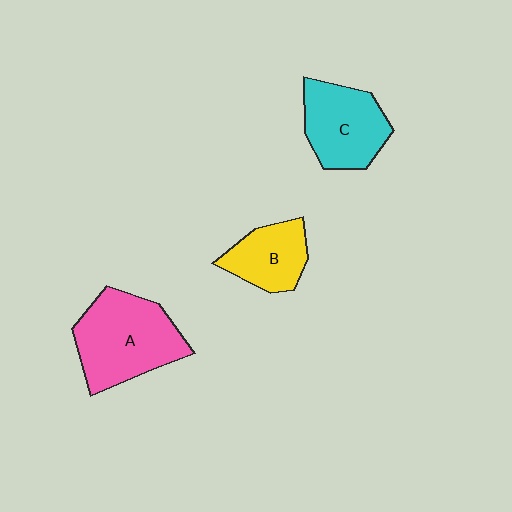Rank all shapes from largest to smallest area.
From largest to smallest: A (pink), C (cyan), B (yellow).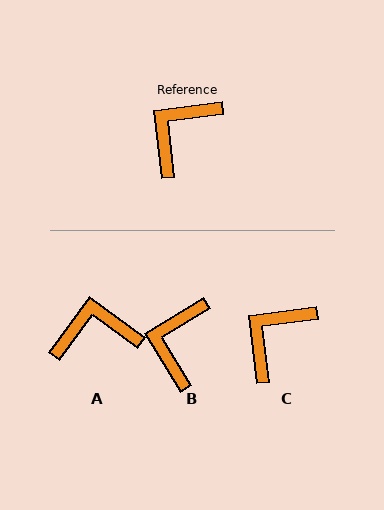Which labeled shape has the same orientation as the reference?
C.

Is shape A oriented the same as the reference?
No, it is off by about 43 degrees.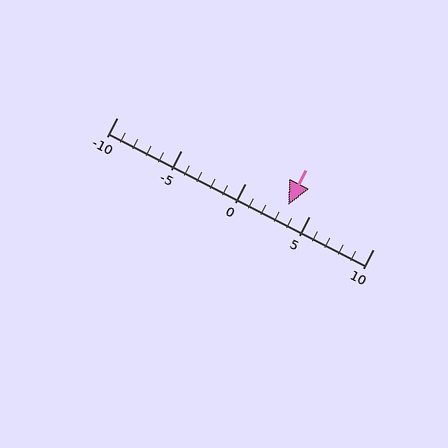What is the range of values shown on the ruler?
The ruler shows values from -10 to 10.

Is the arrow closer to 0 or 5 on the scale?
The arrow is closer to 5.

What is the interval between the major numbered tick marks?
The major tick marks are spaced 5 units apart.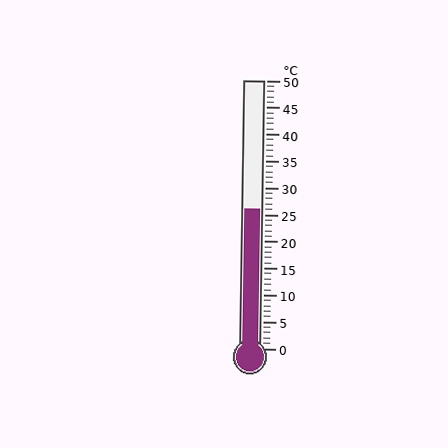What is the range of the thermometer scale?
The thermometer scale ranges from 0°C to 50°C.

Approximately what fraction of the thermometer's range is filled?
The thermometer is filled to approximately 50% of its range.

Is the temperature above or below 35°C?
The temperature is below 35°C.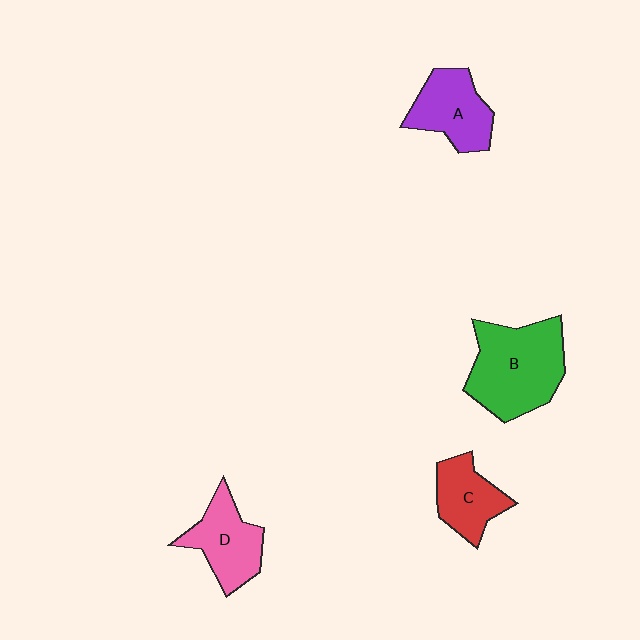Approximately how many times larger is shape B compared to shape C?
Approximately 1.8 times.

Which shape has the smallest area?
Shape C (red).